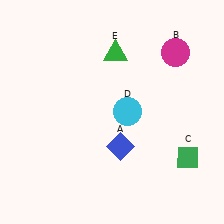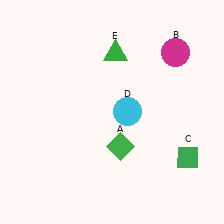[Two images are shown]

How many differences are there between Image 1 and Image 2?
There is 1 difference between the two images.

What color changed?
The diamond (A) changed from blue in Image 1 to green in Image 2.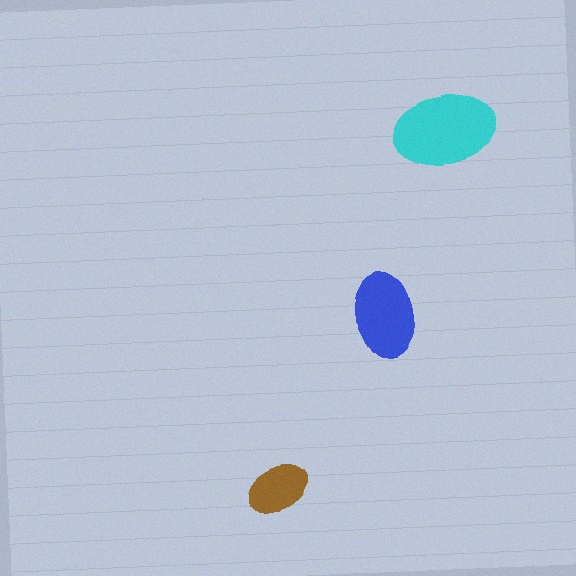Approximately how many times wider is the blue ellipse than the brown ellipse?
About 1.5 times wider.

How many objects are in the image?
There are 3 objects in the image.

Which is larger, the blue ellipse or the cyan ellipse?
The cyan one.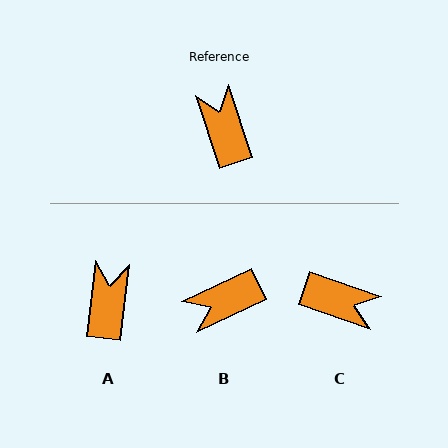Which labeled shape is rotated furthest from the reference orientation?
C, about 127 degrees away.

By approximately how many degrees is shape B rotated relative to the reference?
Approximately 98 degrees counter-clockwise.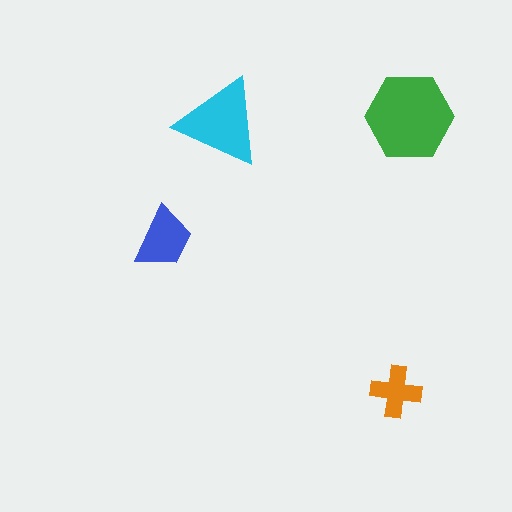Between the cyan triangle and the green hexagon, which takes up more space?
The green hexagon.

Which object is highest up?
The green hexagon is topmost.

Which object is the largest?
The green hexagon.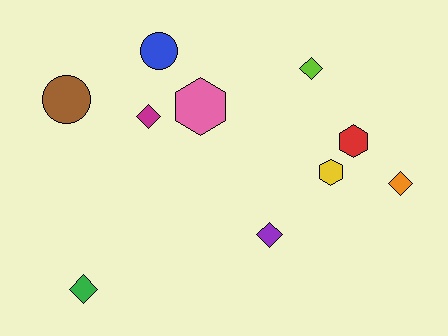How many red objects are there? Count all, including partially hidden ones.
There is 1 red object.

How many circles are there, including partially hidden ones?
There are 2 circles.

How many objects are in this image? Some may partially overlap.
There are 10 objects.